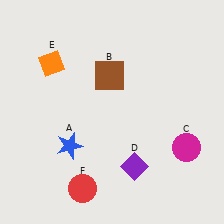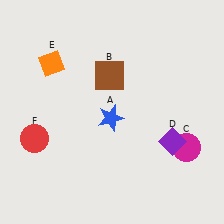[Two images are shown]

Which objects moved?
The objects that moved are: the blue star (A), the purple diamond (D), the red circle (F).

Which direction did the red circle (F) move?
The red circle (F) moved up.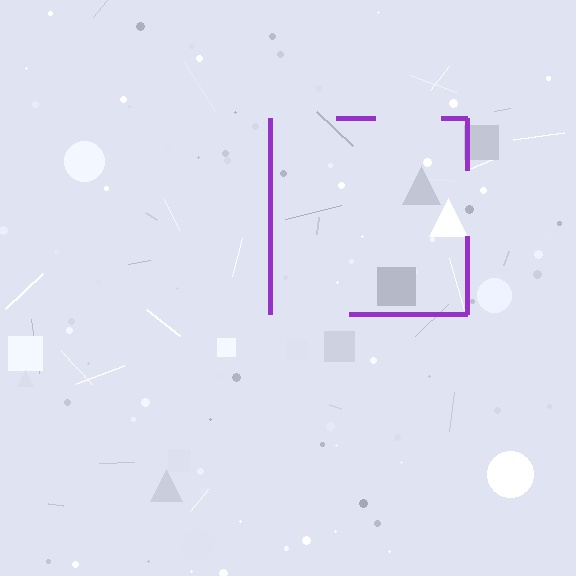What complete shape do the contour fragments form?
The contour fragments form a square.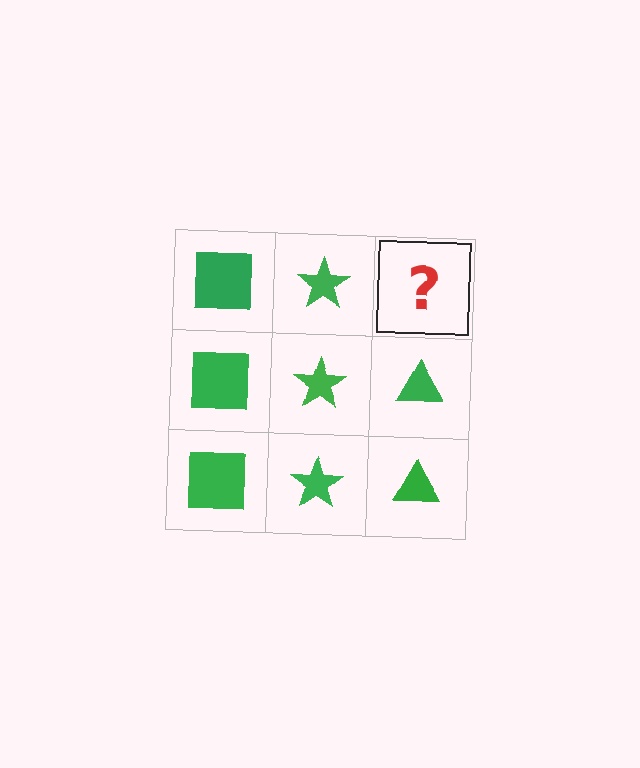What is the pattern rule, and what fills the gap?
The rule is that each column has a consistent shape. The gap should be filled with a green triangle.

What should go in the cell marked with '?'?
The missing cell should contain a green triangle.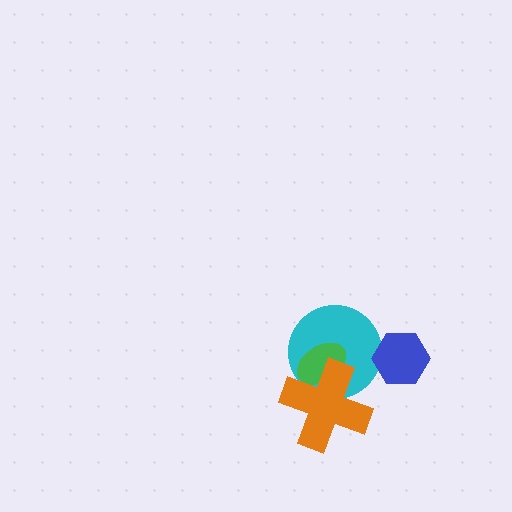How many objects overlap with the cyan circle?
3 objects overlap with the cyan circle.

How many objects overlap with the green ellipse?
2 objects overlap with the green ellipse.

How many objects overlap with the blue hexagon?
1 object overlaps with the blue hexagon.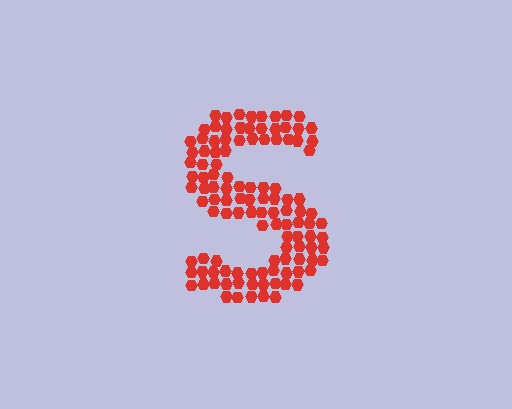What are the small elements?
The small elements are hexagons.